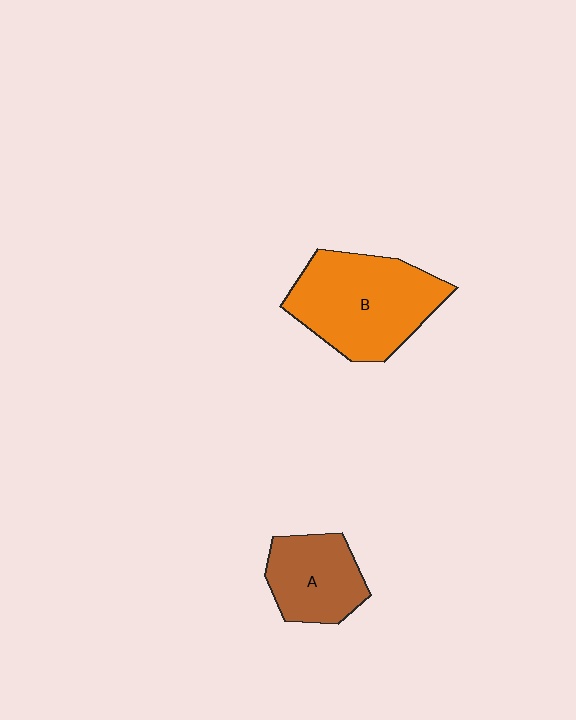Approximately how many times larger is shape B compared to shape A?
Approximately 1.7 times.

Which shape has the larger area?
Shape B (orange).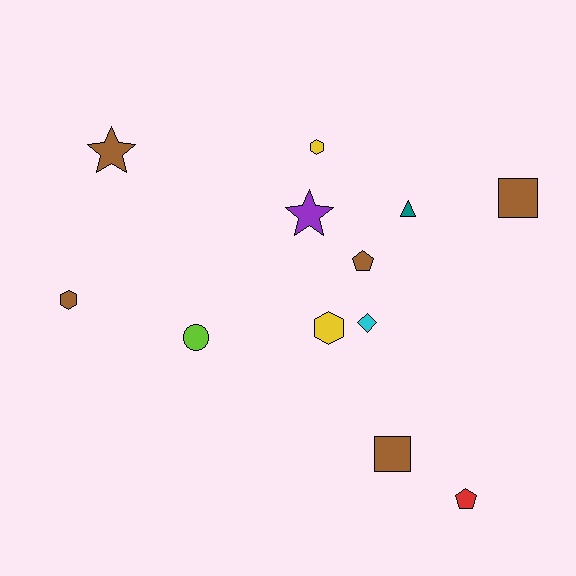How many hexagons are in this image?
There are 3 hexagons.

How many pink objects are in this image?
There are no pink objects.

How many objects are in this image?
There are 12 objects.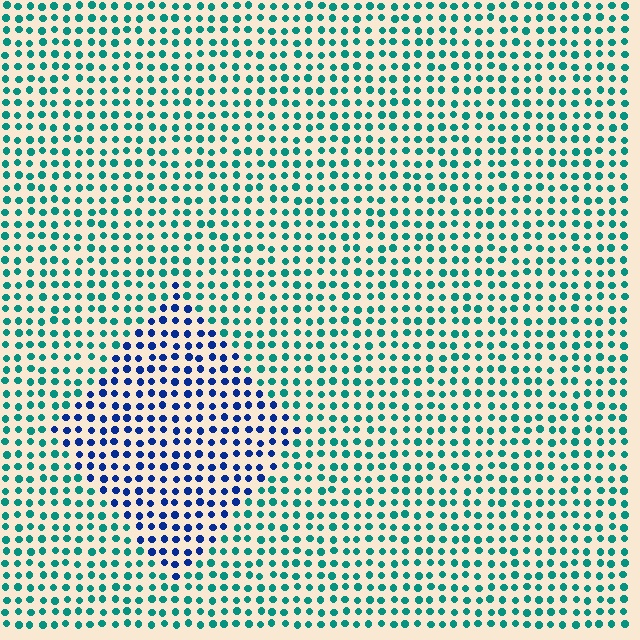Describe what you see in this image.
The image is filled with small teal elements in a uniform arrangement. A diamond-shaped region is visible where the elements are tinted to a slightly different hue, forming a subtle color boundary.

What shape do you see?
I see a diamond.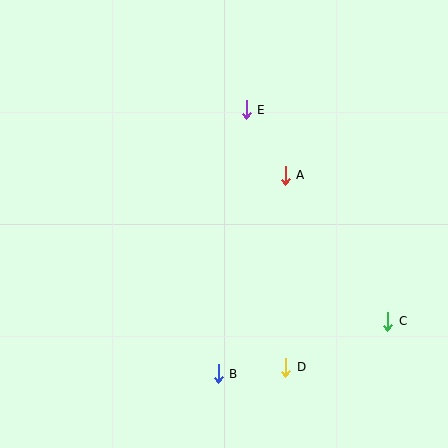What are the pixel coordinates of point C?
Point C is at (388, 321).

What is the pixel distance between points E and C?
The distance between E and C is 254 pixels.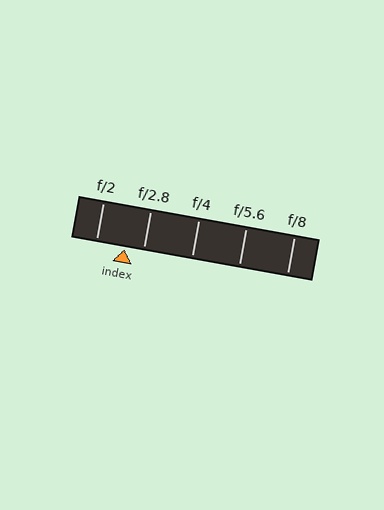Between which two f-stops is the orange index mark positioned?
The index mark is between f/2 and f/2.8.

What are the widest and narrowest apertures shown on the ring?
The widest aperture shown is f/2 and the narrowest is f/8.